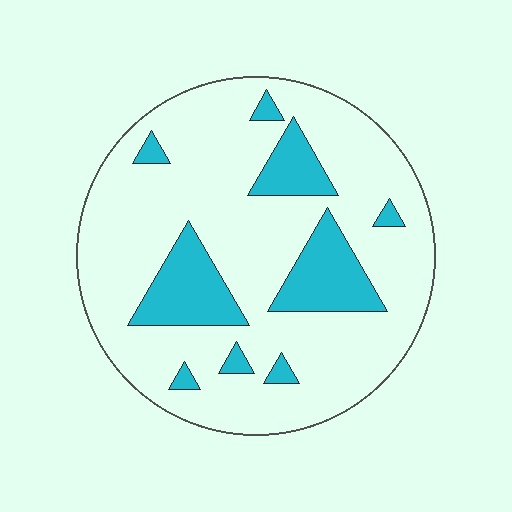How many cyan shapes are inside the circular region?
9.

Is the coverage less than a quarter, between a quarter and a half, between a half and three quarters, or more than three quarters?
Less than a quarter.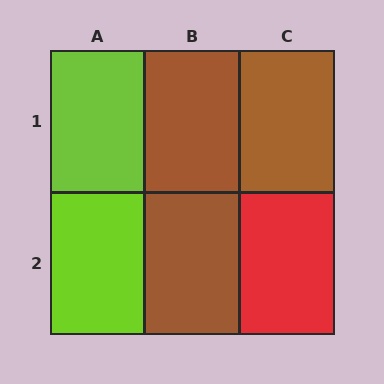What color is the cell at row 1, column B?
Brown.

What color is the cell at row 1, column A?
Lime.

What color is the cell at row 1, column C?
Brown.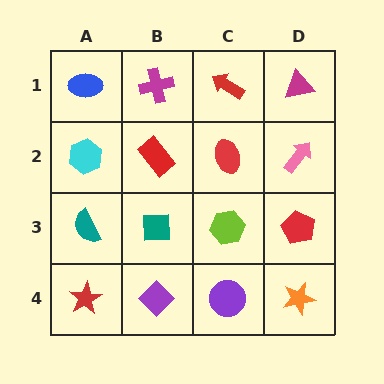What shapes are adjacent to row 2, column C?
A red arrow (row 1, column C), a lime hexagon (row 3, column C), a red rectangle (row 2, column B), a pink arrow (row 2, column D).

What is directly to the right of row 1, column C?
A magenta triangle.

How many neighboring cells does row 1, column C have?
3.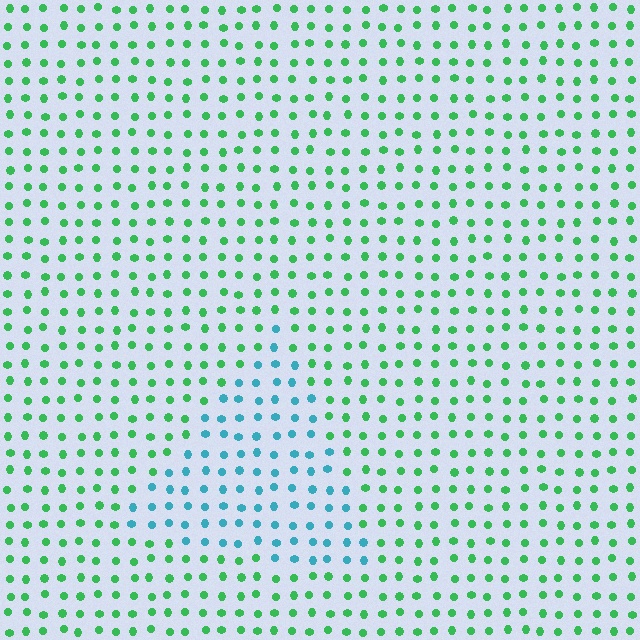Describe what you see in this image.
The image is filled with small green elements in a uniform arrangement. A triangle-shaped region is visible where the elements are tinted to a slightly different hue, forming a subtle color boundary.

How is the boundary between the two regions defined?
The boundary is defined purely by a slight shift in hue (about 53 degrees). Spacing, size, and orientation are identical on both sides.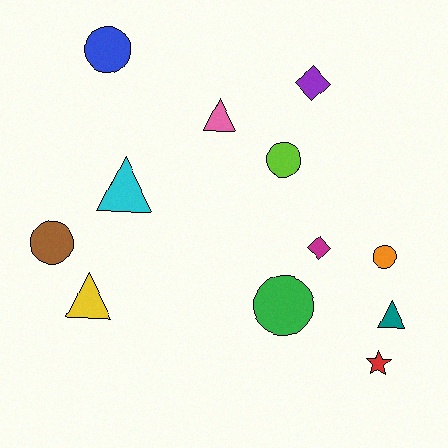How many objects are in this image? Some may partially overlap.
There are 12 objects.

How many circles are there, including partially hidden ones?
There are 5 circles.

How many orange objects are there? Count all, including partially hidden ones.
There is 1 orange object.